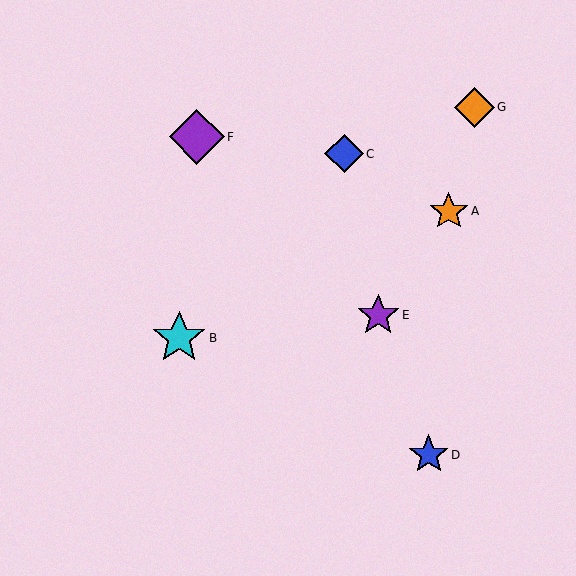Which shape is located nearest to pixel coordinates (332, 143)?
The blue diamond (labeled C) at (344, 154) is nearest to that location.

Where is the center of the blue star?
The center of the blue star is at (429, 455).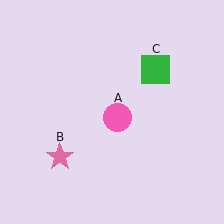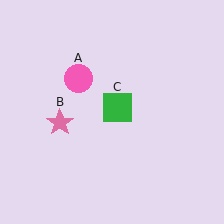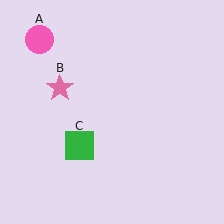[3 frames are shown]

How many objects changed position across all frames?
3 objects changed position: pink circle (object A), pink star (object B), green square (object C).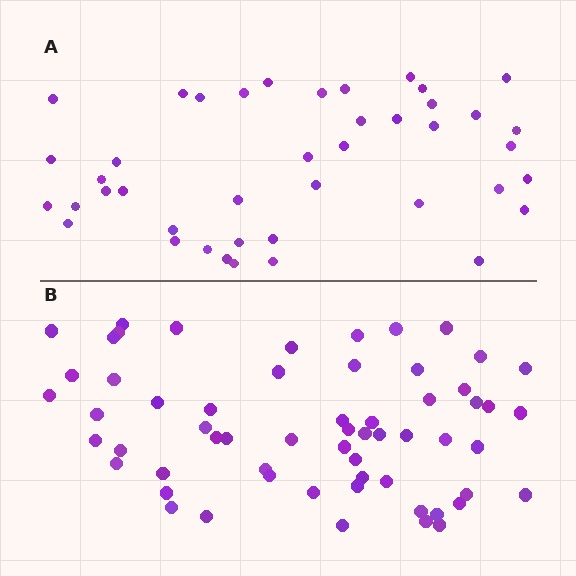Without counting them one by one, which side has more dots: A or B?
Region B (the bottom region) has more dots.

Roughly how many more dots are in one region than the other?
Region B has approximately 20 more dots than region A.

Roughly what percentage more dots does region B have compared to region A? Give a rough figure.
About 45% more.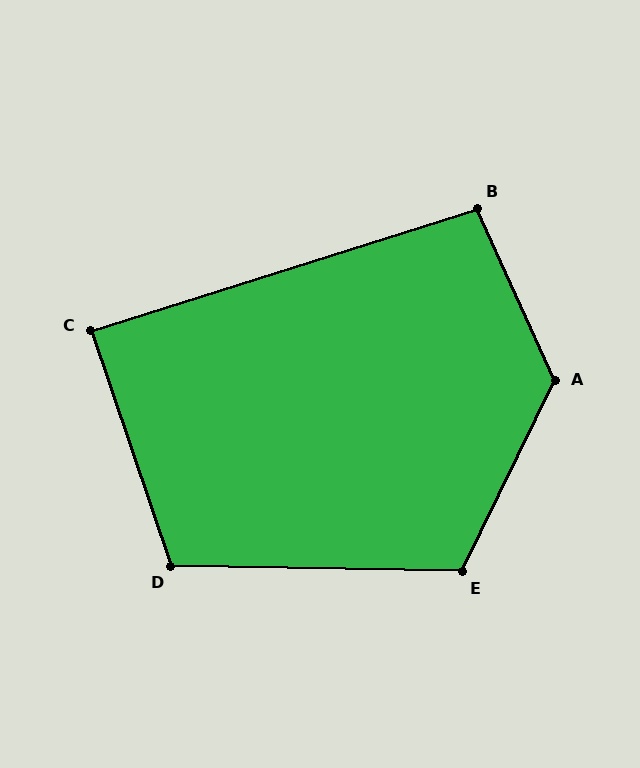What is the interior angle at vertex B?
Approximately 97 degrees (obtuse).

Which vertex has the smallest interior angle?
C, at approximately 89 degrees.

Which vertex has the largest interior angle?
A, at approximately 130 degrees.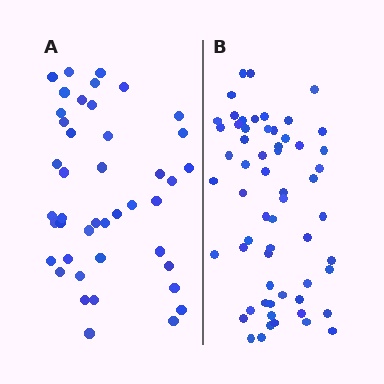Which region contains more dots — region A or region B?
Region B (the right region) has more dots.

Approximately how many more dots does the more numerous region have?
Region B has approximately 15 more dots than region A.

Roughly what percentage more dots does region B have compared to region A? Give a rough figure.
About 40% more.